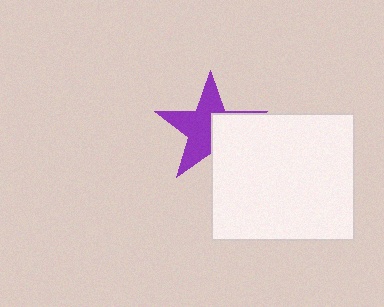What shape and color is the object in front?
The object in front is a white rectangle.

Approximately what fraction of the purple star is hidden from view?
Roughly 40% of the purple star is hidden behind the white rectangle.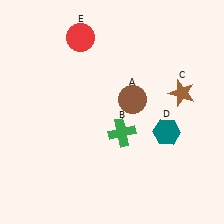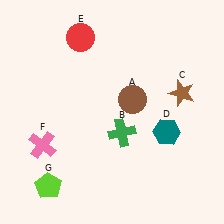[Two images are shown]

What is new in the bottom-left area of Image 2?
A pink cross (F) was added in the bottom-left area of Image 2.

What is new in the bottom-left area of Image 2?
A lime pentagon (G) was added in the bottom-left area of Image 2.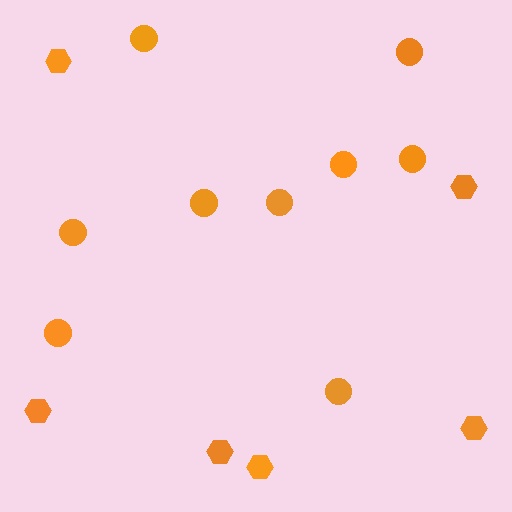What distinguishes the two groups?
There are 2 groups: one group of hexagons (6) and one group of circles (9).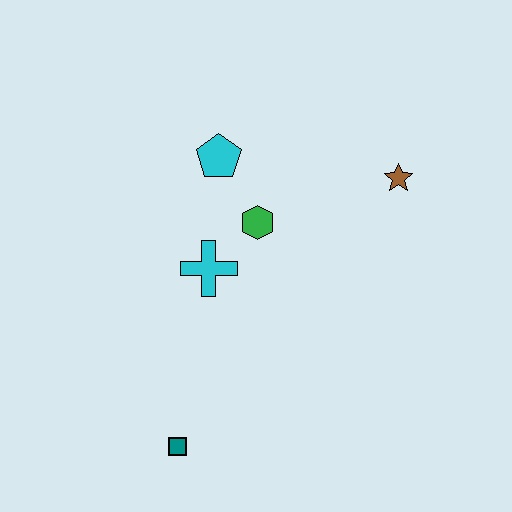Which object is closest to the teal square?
The cyan cross is closest to the teal square.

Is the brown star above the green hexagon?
Yes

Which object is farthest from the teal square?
The brown star is farthest from the teal square.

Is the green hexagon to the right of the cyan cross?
Yes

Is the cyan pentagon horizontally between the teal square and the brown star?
Yes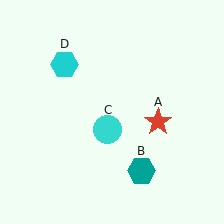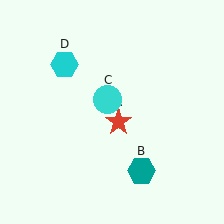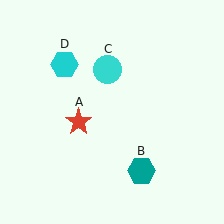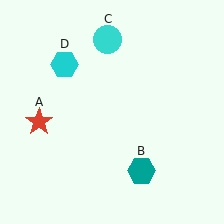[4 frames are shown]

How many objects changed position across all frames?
2 objects changed position: red star (object A), cyan circle (object C).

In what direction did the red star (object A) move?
The red star (object A) moved left.